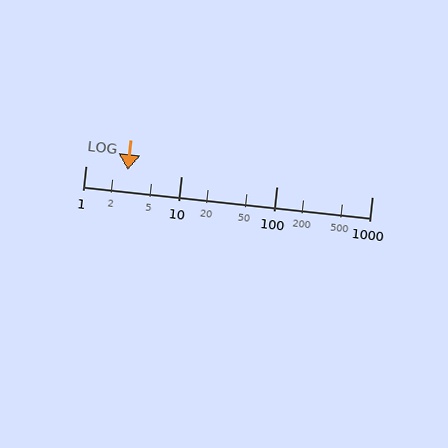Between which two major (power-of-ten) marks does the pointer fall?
The pointer is between 1 and 10.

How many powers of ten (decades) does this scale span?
The scale spans 3 decades, from 1 to 1000.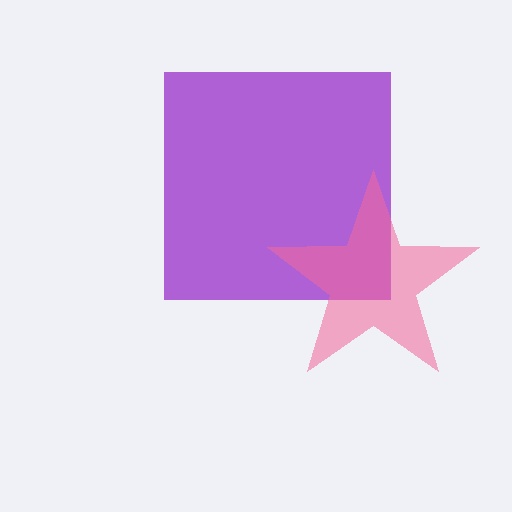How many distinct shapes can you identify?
There are 2 distinct shapes: a purple square, a pink star.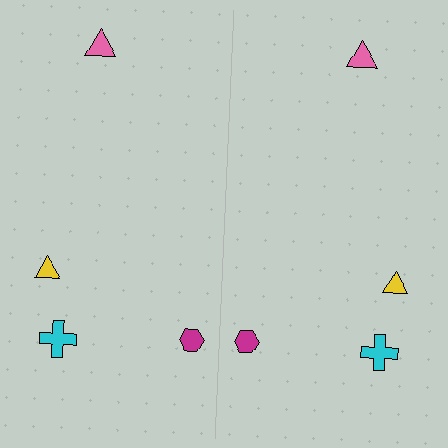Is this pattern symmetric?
Yes, this pattern has bilateral (reflection) symmetry.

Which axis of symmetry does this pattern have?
The pattern has a vertical axis of symmetry running through the center of the image.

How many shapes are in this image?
There are 8 shapes in this image.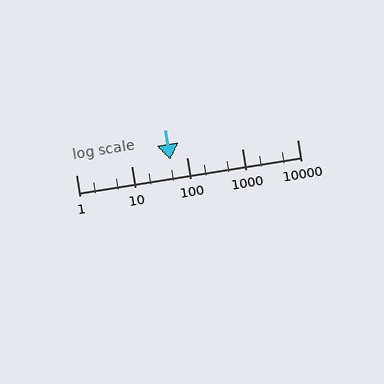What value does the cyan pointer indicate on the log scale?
The pointer indicates approximately 51.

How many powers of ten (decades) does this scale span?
The scale spans 4 decades, from 1 to 10000.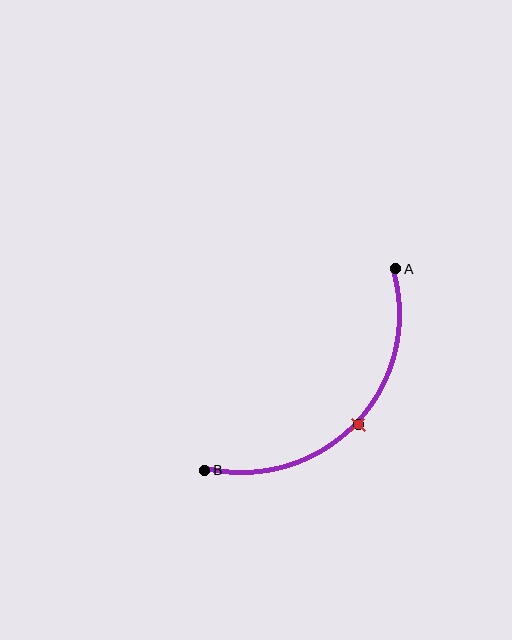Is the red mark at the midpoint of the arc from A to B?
Yes. The red mark lies on the arc at equal arc-length from both A and B — it is the arc midpoint.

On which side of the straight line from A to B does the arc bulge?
The arc bulges below and to the right of the straight line connecting A and B.